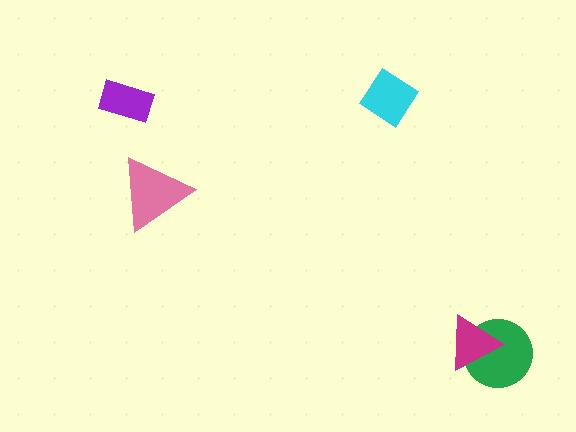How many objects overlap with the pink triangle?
0 objects overlap with the pink triangle.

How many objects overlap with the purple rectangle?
0 objects overlap with the purple rectangle.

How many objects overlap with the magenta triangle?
1 object overlaps with the magenta triangle.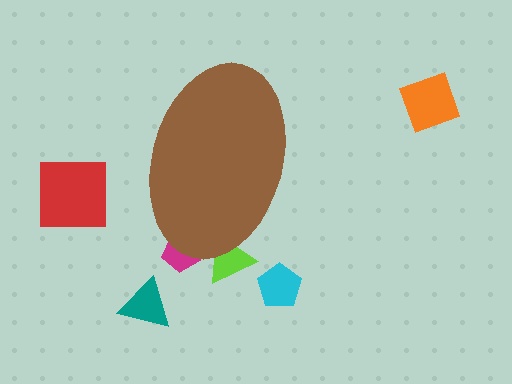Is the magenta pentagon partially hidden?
Yes, the magenta pentagon is partially hidden behind the brown ellipse.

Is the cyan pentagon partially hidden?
No, the cyan pentagon is fully visible.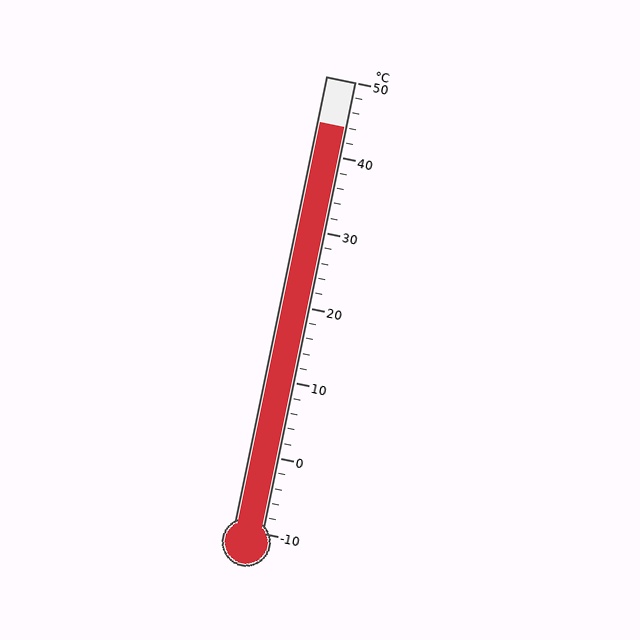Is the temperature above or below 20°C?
The temperature is above 20°C.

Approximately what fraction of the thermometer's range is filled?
The thermometer is filled to approximately 90% of its range.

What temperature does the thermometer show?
The thermometer shows approximately 44°C.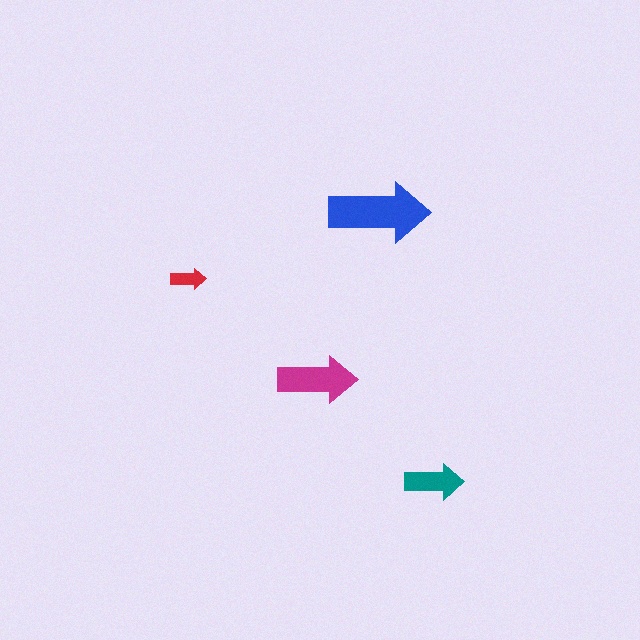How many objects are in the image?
There are 4 objects in the image.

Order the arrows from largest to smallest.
the blue one, the magenta one, the teal one, the red one.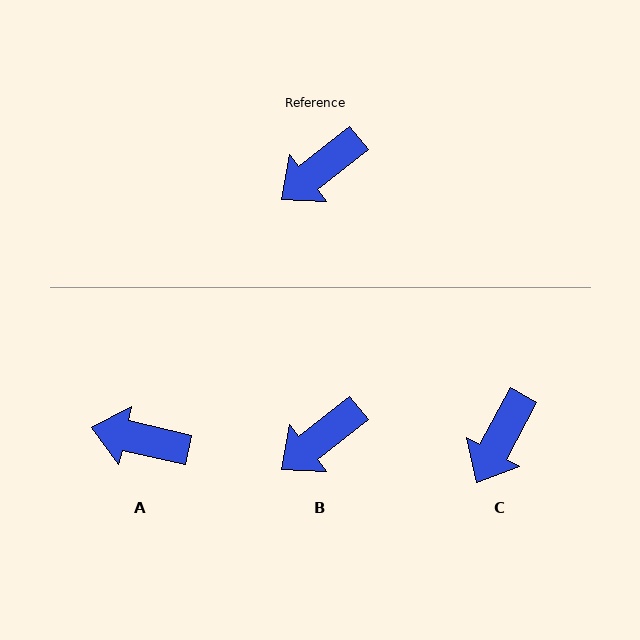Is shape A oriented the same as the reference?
No, it is off by about 51 degrees.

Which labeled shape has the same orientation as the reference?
B.